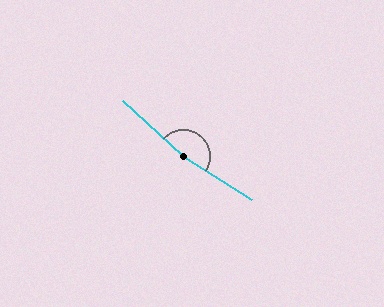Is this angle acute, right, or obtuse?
It is obtuse.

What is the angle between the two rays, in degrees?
Approximately 170 degrees.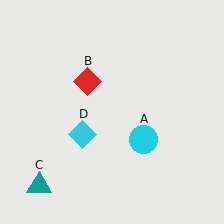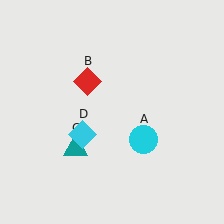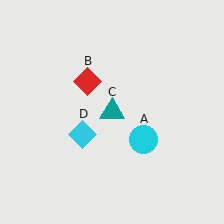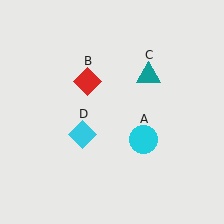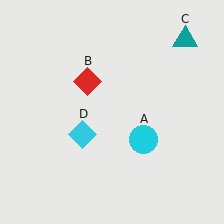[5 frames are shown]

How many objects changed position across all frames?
1 object changed position: teal triangle (object C).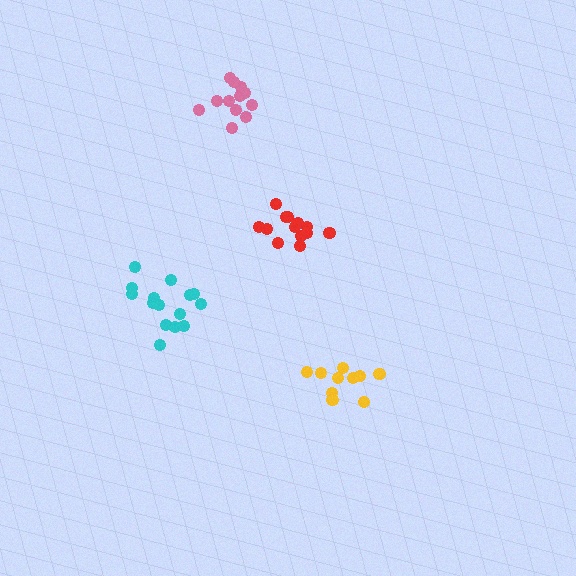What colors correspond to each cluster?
The clusters are colored: red, cyan, pink, yellow.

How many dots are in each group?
Group 1: 13 dots, Group 2: 15 dots, Group 3: 12 dots, Group 4: 10 dots (50 total).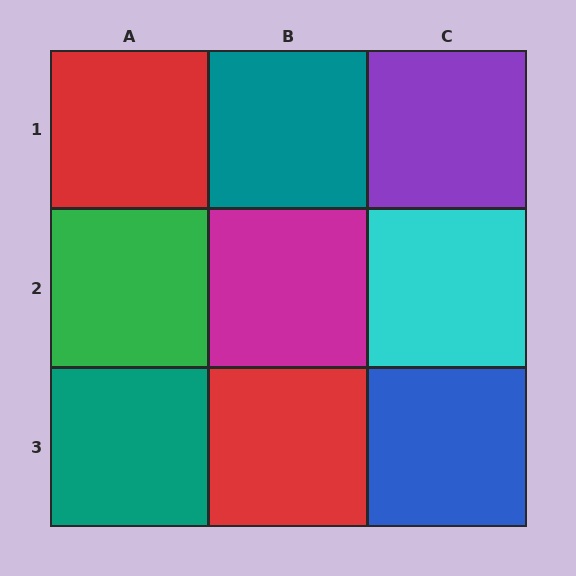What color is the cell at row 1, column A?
Red.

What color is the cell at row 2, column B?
Magenta.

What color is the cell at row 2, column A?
Green.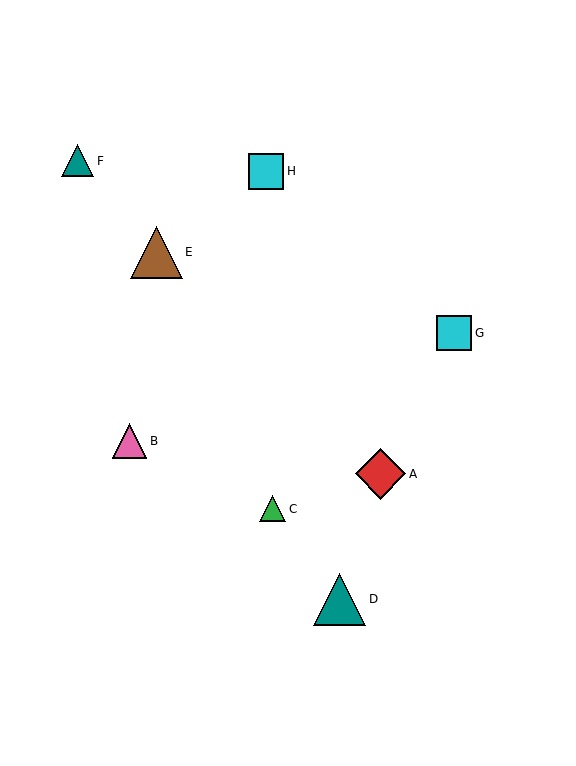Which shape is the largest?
The brown triangle (labeled E) is the largest.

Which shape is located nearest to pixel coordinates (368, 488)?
The red diamond (labeled A) at (381, 474) is nearest to that location.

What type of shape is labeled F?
Shape F is a teal triangle.